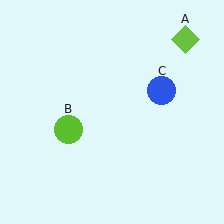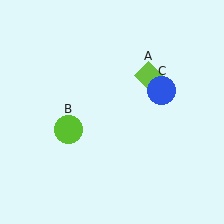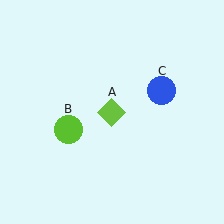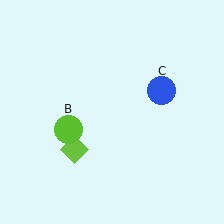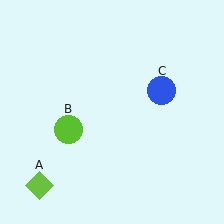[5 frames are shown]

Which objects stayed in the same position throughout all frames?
Lime circle (object B) and blue circle (object C) remained stationary.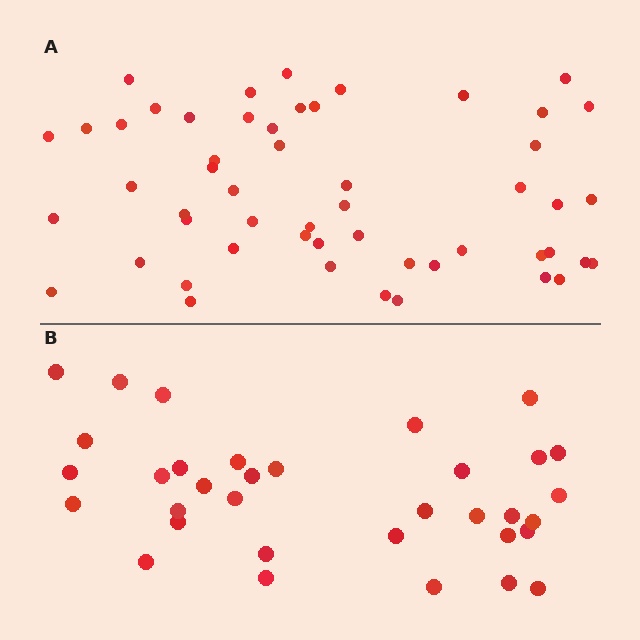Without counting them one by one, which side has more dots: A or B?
Region A (the top region) has more dots.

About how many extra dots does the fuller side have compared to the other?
Region A has approximately 20 more dots than region B.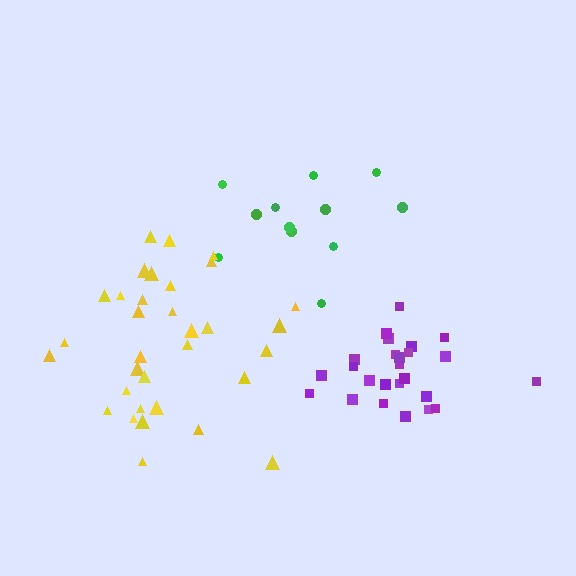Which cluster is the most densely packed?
Purple.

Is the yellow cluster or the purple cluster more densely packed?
Purple.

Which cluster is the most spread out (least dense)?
Green.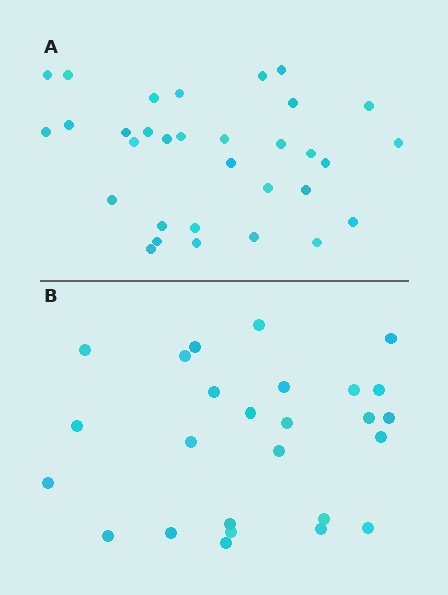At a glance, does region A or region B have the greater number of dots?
Region A (the top region) has more dots.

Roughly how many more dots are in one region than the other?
Region A has about 6 more dots than region B.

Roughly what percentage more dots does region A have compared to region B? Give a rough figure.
About 25% more.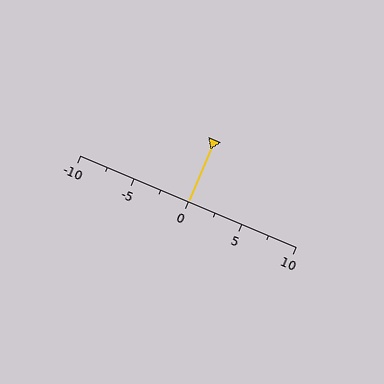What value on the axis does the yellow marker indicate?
The marker indicates approximately 0.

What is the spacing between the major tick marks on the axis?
The major ticks are spaced 5 apart.